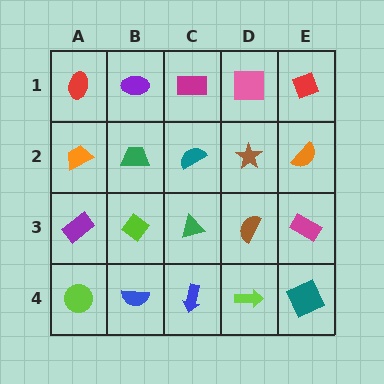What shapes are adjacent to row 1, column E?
An orange semicircle (row 2, column E), a pink square (row 1, column D).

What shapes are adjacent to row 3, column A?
An orange trapezoid (row 2, column A), a lime circle (row 4, column A), a lime diamond (row 3, column B).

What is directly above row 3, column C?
A teal semicircle.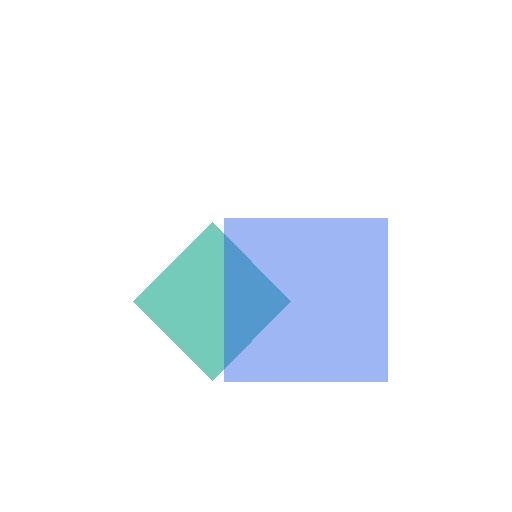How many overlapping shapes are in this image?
There are 2 overlapping shapes in the image.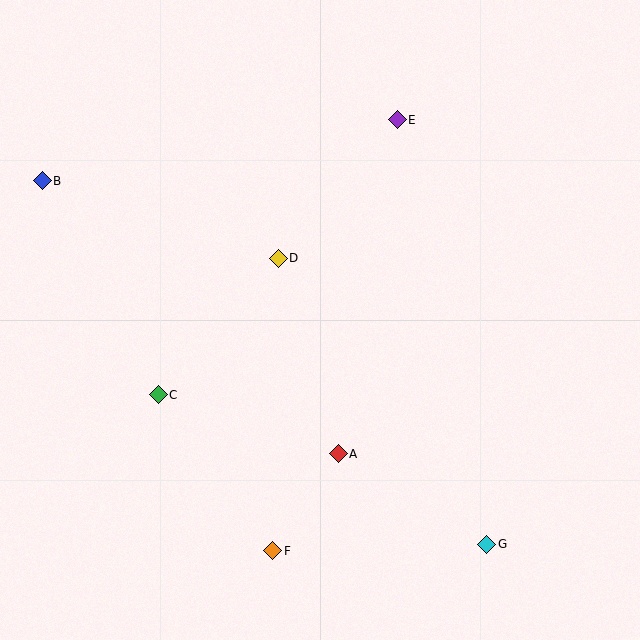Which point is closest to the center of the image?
Point D at (278, 258) is closest to the center.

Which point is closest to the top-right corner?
Point E is closest to the top-right corner.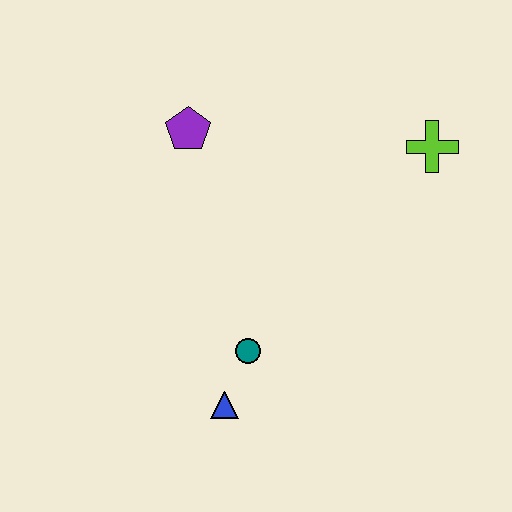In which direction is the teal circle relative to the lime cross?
The teal circle is below the lime cross.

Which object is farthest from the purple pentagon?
The blue triangle is farthest from the purple pentagon.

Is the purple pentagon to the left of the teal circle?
Yes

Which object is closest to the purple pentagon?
The teal circle is closest to the purple pentagon.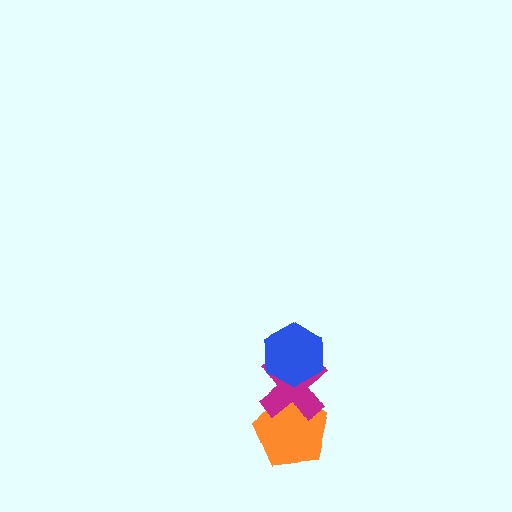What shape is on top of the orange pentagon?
The magenta cross is on top of the orange pentagon.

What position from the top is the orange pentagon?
The orange pentagon is 3rd from the top.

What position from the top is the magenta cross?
The magenta cross is 2nd from the top.